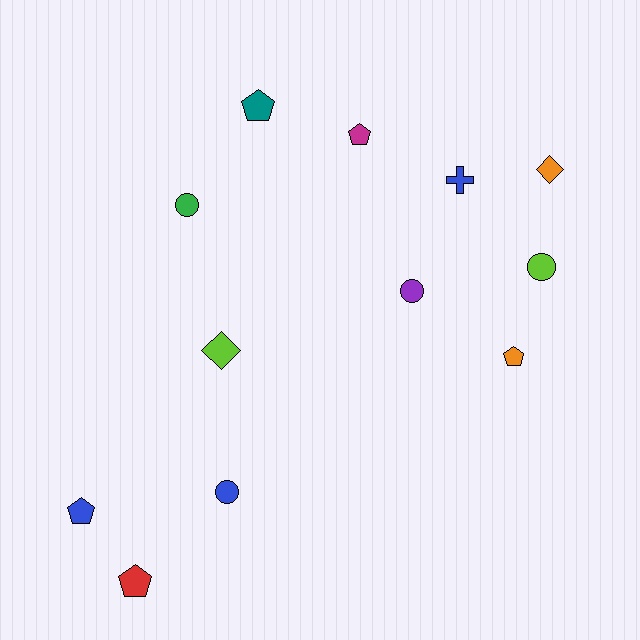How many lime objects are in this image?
There are 2 lime objects.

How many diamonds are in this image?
There are 2 diamonds.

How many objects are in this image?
There are 12 objects.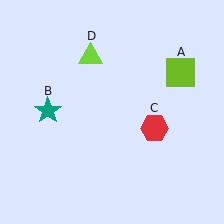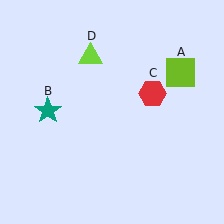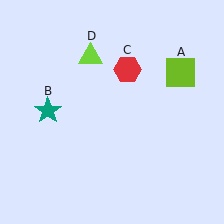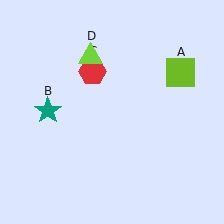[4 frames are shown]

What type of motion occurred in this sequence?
The red hexagon (object C) rotated counterclockwise around the center of the scene.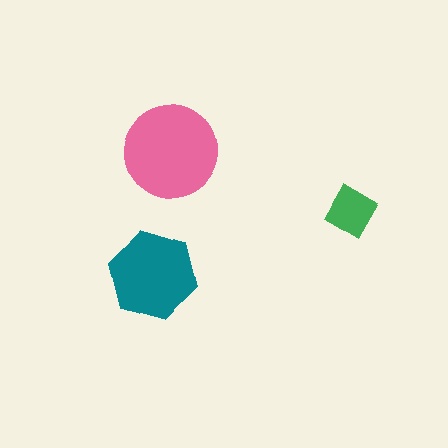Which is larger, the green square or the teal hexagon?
The teal hexagon.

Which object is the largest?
The pink circle.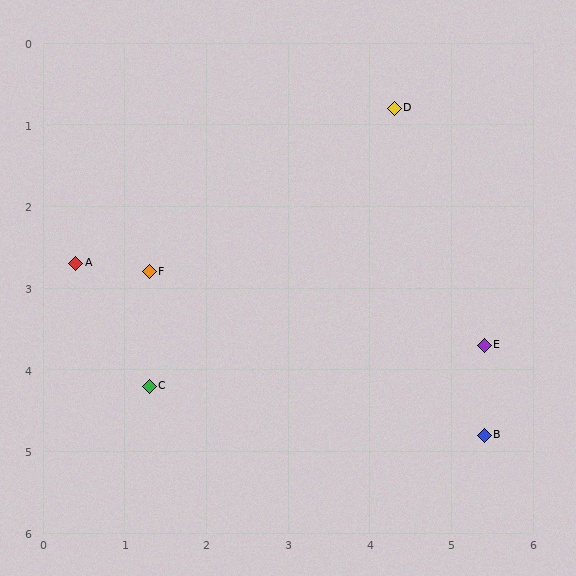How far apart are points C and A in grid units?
Points C and A are about 1.7 grid units apart.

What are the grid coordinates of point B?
Point B is at approximately (5.4, 4.8).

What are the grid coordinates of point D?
Point D is at approximately (4.3, 0.8).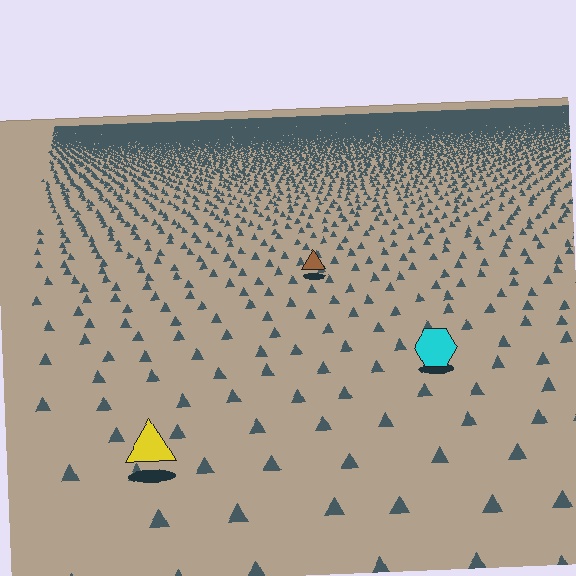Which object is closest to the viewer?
The yellow triangle is closest. The texture marks near it are larger and more spread out.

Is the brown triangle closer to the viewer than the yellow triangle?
No. The yellow triangle is closer — you can tell from the texture gradient: the ground texture is coarser near it.